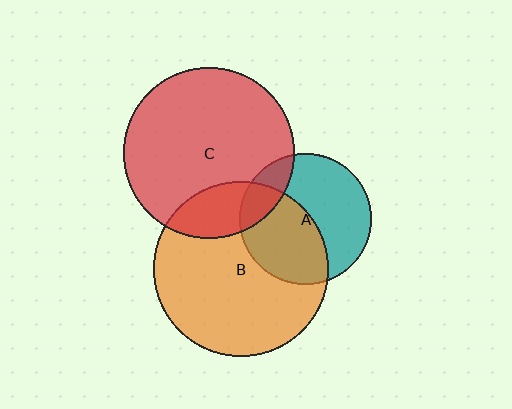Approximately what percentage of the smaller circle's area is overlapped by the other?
Approximately 15%.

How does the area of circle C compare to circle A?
Approximately 1.7 times.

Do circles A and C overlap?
Yes.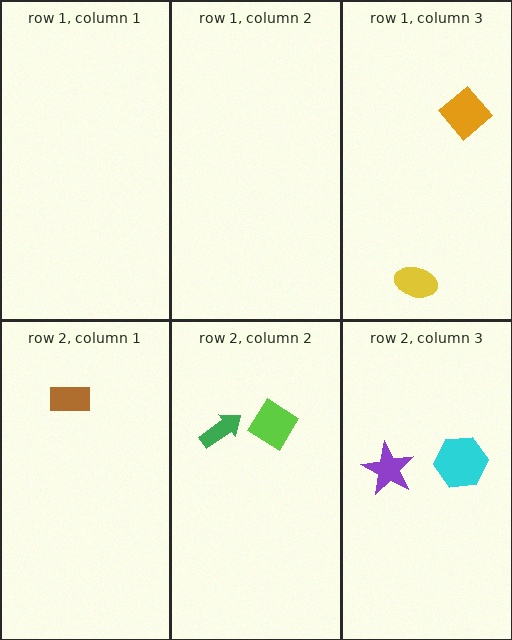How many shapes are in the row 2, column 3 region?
2.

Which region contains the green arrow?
The row 2, column 2 region.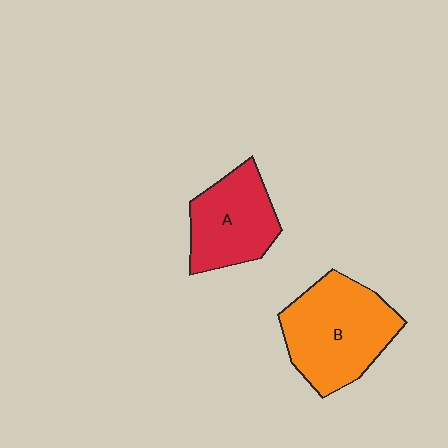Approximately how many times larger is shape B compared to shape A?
Approximately 1.3 times.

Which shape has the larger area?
Shape B (orange).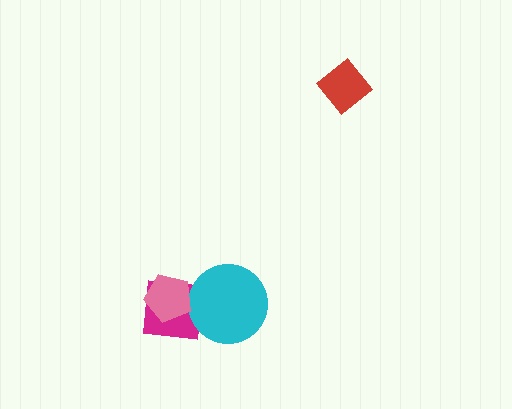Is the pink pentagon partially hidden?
No, no other shape covers it.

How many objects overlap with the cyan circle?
1 object overlaps with the cyan circle.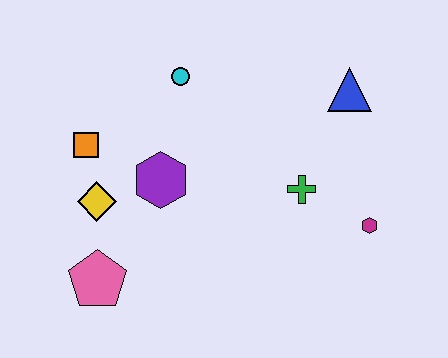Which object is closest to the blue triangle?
The green cross is closest to the blue triangle.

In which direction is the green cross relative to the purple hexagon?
The green cross is to the right of the purple hexagon.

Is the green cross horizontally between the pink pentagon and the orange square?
No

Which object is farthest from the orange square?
The magenta hexagon is farthest from the orange square.